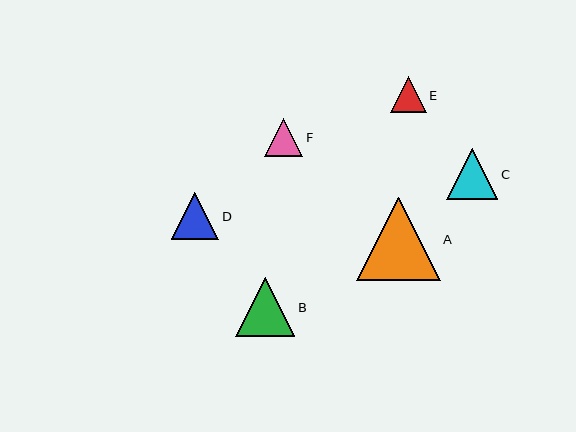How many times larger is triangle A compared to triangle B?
Triangle A is approximately 1.4 times the size of triangle B.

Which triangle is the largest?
Triangle A is the largest with a size of approximately 83 pixels.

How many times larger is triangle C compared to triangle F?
Triangle C is approximately 1.3 times the size of triangle F.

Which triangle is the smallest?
Triangle E is the smallest with a size of approximately 35 pixels.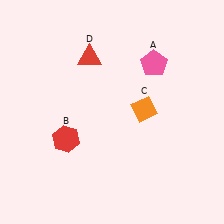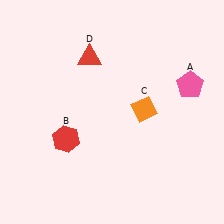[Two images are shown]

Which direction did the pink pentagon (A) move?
The pink pentagon (A) moved right.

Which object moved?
The pink pentagon (A) moved right.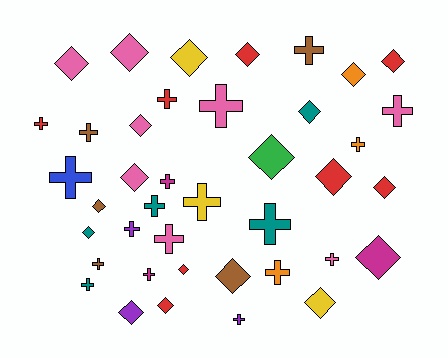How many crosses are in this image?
There are 20 crosses.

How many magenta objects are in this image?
There are 3 magenta objects.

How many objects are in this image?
There are 40 objects.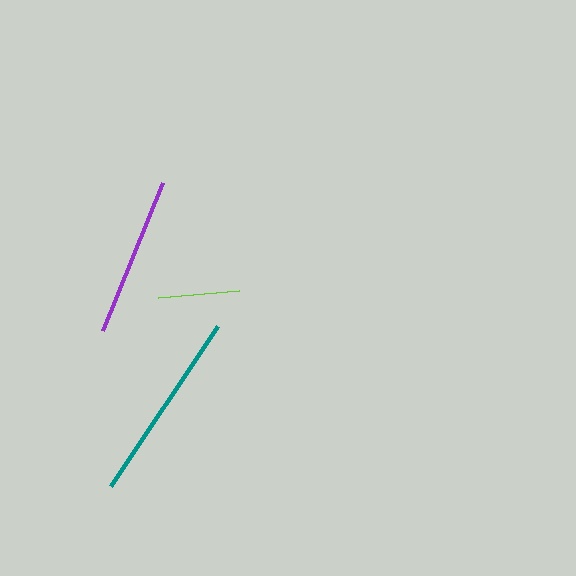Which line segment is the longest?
The teal line is the longest at approximately 193 pixels.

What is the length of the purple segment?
The purple segment is approximately 160 pixels long.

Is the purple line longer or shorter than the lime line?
The purple line is longer than the lime line.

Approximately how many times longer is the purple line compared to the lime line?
The purple line is approximately 2.0 times the length of the lime line.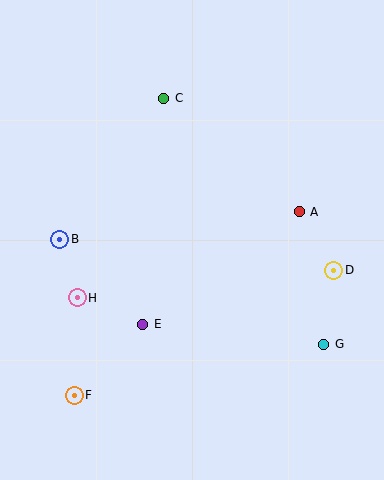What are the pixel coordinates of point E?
Point E is at (143, 324).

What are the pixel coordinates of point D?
Point D is at (334, 270).